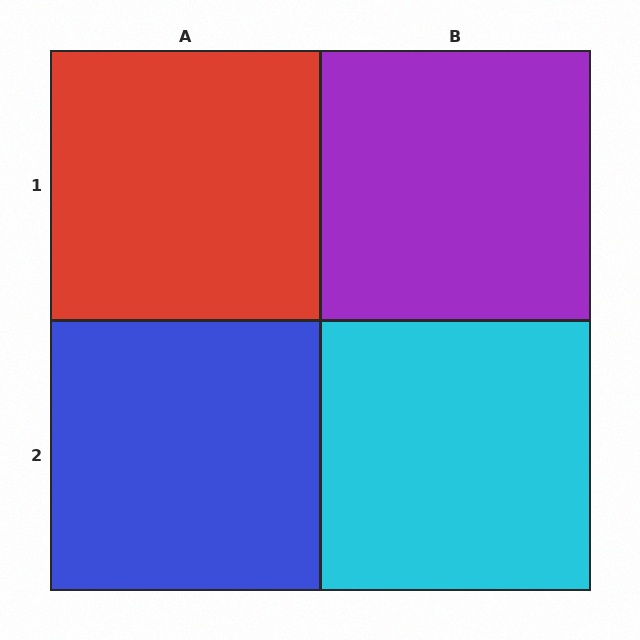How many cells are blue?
1 cell is blue.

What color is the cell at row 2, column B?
Cyan.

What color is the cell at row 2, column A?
Blue.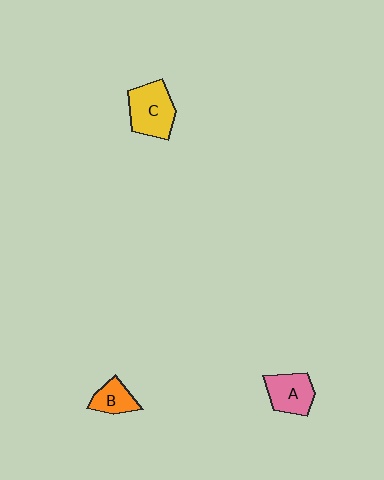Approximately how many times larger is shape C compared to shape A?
Approximately 1.3 times.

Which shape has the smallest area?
Shape B (orange).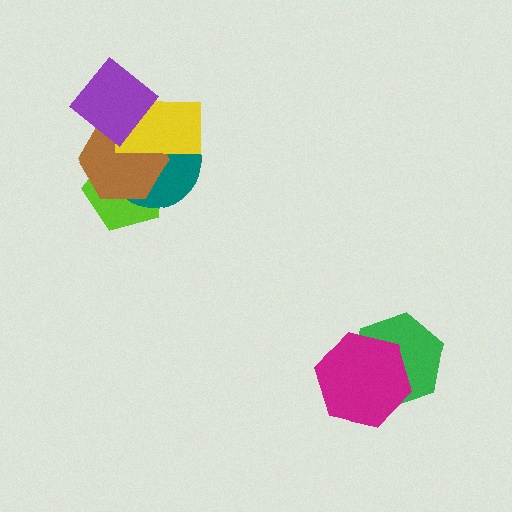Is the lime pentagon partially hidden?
Yes, it is partially covered by another shape.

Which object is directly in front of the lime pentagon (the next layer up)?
The teal circle is directly in front of the lime pentagon.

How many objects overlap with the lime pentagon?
3 objects overlap with the lime pentagon.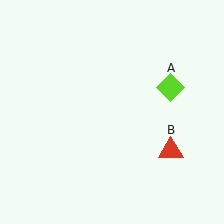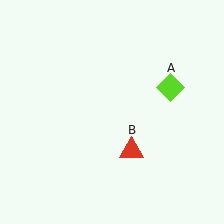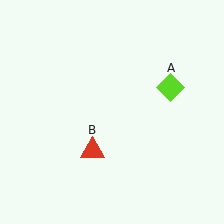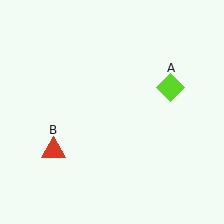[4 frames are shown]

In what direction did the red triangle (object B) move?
The red triangle (object B) moved left.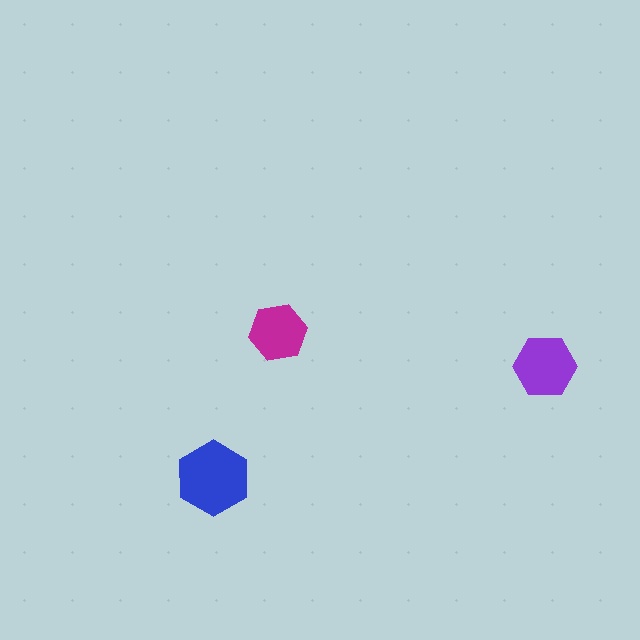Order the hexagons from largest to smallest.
the blue one, the purple one, the magenta one.